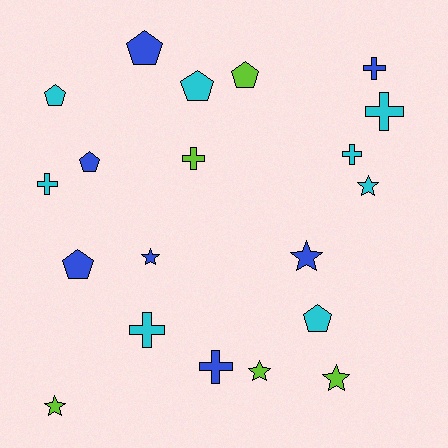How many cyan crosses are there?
There are 4 cyan crosses.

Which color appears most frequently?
Cyan, with 8 objects.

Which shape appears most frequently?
Cross, with 7 objects.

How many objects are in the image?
There are 20 objects.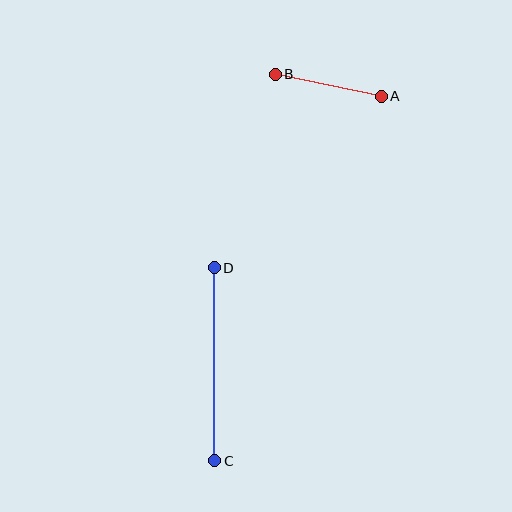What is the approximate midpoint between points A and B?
The midpoint is at approximately (328, 85) pixels.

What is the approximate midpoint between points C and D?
The midpoint is at approximately (214, 364) pixels.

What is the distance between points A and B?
The distance is approximately 108 pixels.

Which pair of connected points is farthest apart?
Points C and D are farthest apart.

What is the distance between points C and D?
The distance is approximately 193 pixels.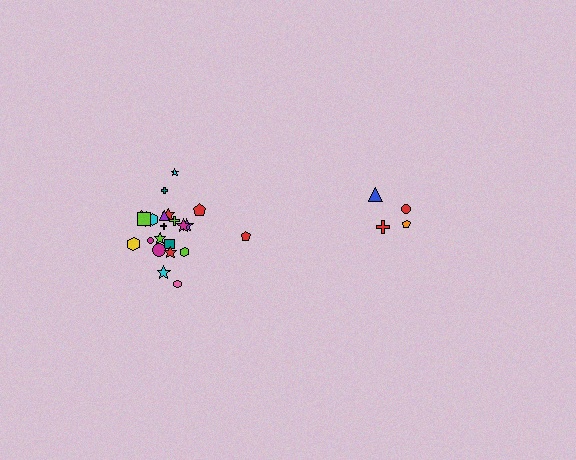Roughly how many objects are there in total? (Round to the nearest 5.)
Roughly 30 objects in total.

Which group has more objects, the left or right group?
The left group.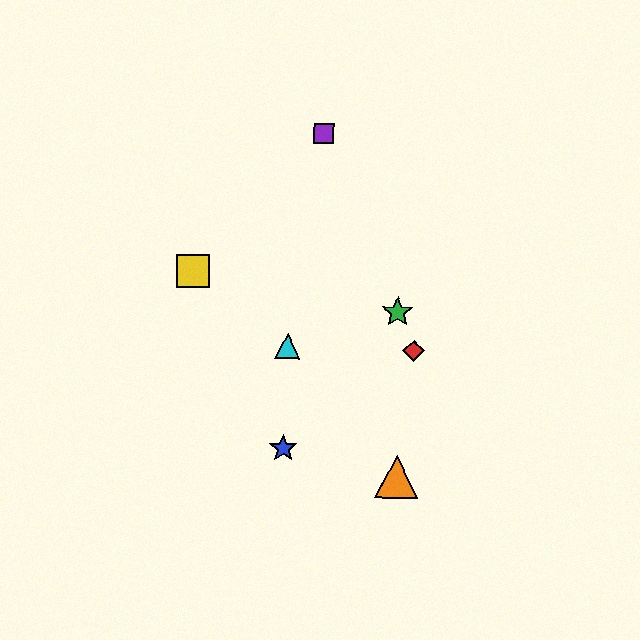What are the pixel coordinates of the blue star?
The blue star is at (283, 448).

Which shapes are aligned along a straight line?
The red diamond, the green star, the purple square are aligned along a straight line.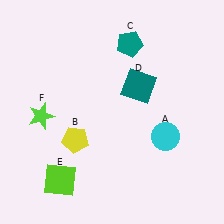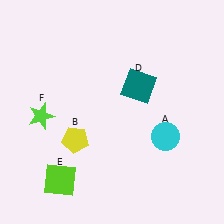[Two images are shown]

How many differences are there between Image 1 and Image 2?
There is 1 difference between the two images.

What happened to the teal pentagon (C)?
The teal pentagon (C) was removed in Image 2. It was in the top-right area of Image 1.